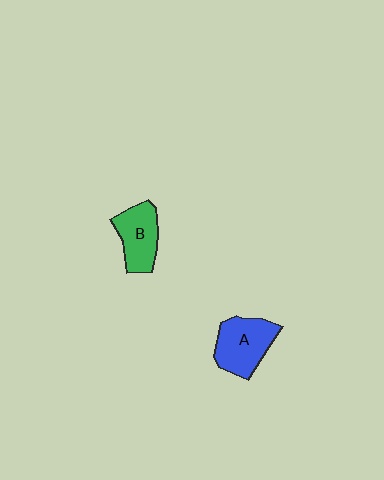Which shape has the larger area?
Shape A (blue).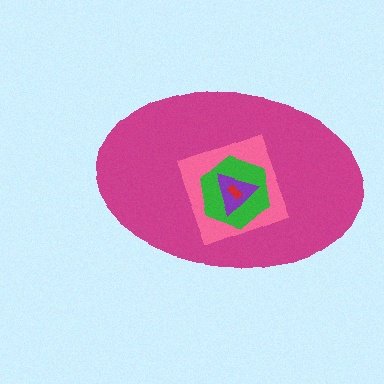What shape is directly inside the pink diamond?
The green hexagon.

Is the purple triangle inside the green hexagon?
Yes.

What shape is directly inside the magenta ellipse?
The pink diamond.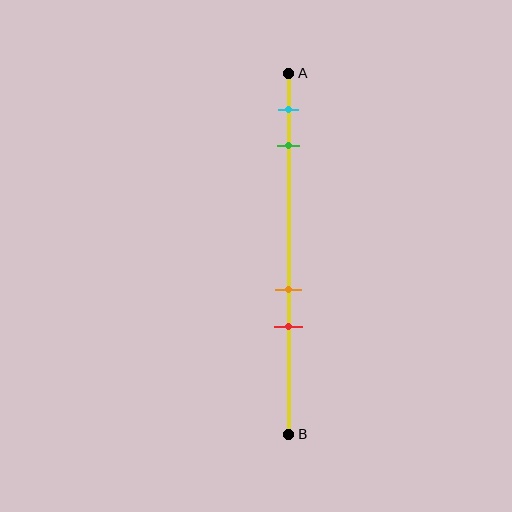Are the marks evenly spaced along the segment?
No, the marks are not evenly spaced.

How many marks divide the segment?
There are 4 marks dividing the segment.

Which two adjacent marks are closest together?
The orange and red marks are the closest adjacent pair.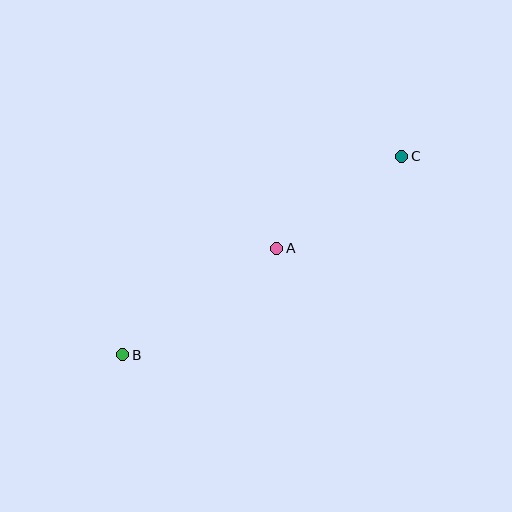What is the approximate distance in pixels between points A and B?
The distance between A and B is approximately 188 pixels.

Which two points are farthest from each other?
Points B and C are farthest from each other.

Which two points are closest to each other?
Points A and C are closest to each other.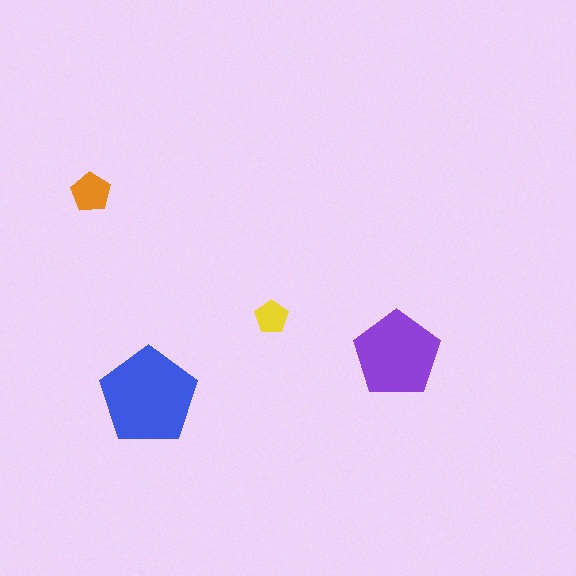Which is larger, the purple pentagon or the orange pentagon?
The purple one.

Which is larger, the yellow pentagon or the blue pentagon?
The blue one.